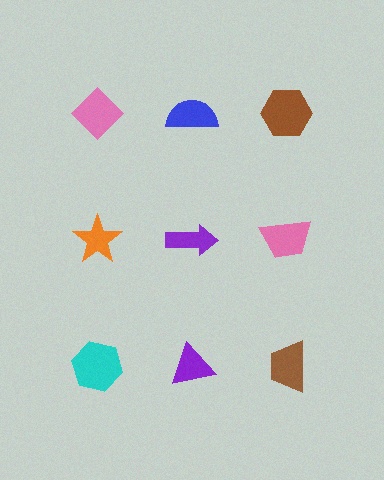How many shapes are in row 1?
3 shapes.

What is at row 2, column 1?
An orange star.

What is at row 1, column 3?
A brown hexagon.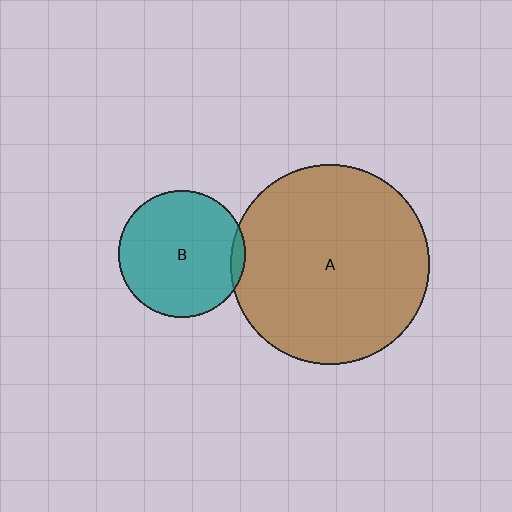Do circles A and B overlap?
Yes.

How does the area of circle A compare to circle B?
Approximately 2.5 times.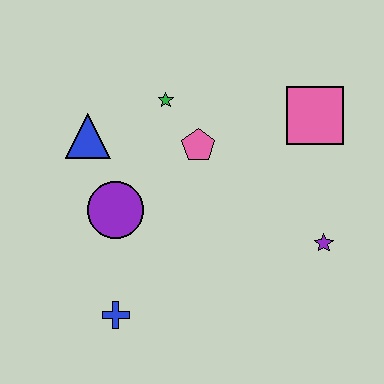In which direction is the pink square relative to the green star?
The pink square is to the right of the green star.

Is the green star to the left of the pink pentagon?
Yes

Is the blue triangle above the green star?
No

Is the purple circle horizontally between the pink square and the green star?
No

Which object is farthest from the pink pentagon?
The blue cross is farthest from the pink pentagon.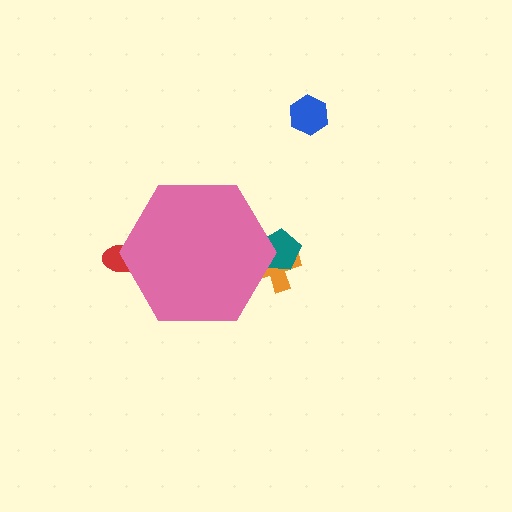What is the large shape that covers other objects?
A pink hexagon.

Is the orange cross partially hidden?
Yes, the orange cross is partially hidden behind the pink hexagon.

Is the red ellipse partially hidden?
Yes, the red ellipse is partially hidden behind the pink hexagon.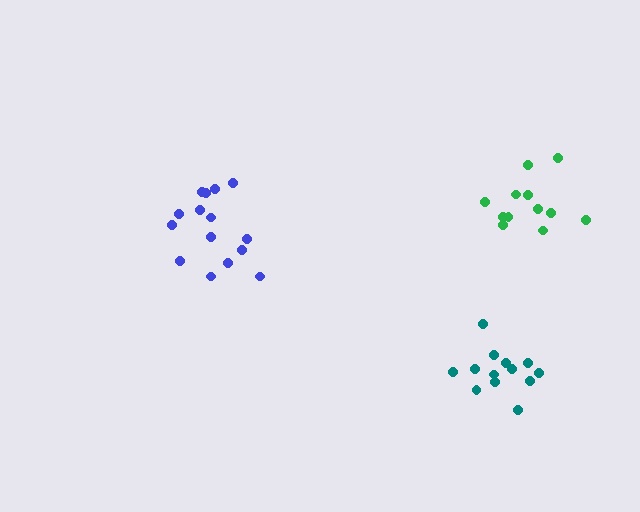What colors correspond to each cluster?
The clusters are colored: teal, blue, green.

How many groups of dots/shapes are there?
There are 3 groups.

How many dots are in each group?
Group 1: 13 dots, Group 2: 15 dots, Group 3: 12 dots (40 total).